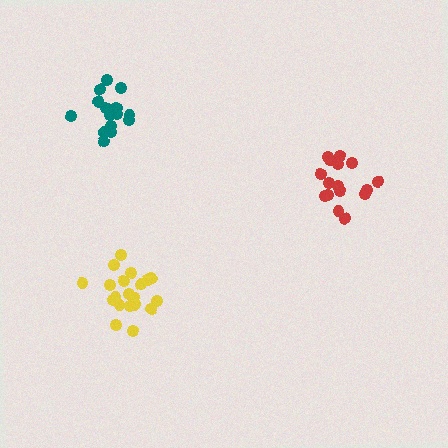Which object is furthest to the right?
The red cluster is rightmost.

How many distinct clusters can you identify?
There are 3 distinct clusters.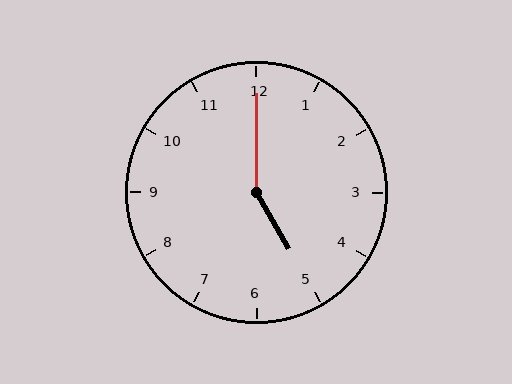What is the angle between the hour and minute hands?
Approximately 150 degrees.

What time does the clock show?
5:00.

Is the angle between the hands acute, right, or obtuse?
It is obtuse.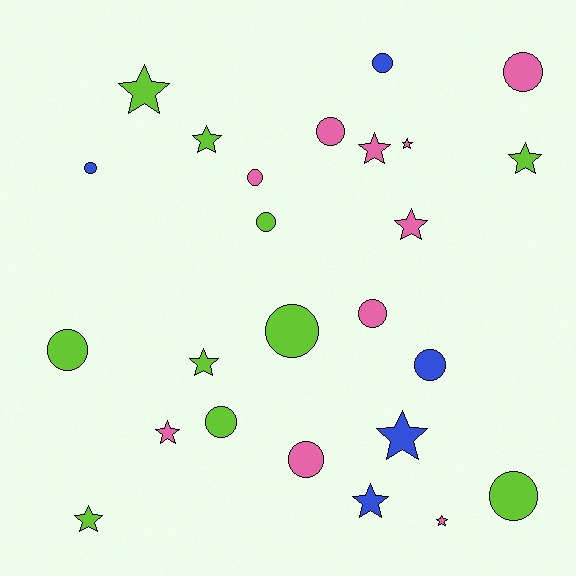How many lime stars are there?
There are 5 lime stars.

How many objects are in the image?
There are 25 objects.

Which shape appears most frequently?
Circle, with 13 objects.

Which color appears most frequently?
Lime, with 10 objects.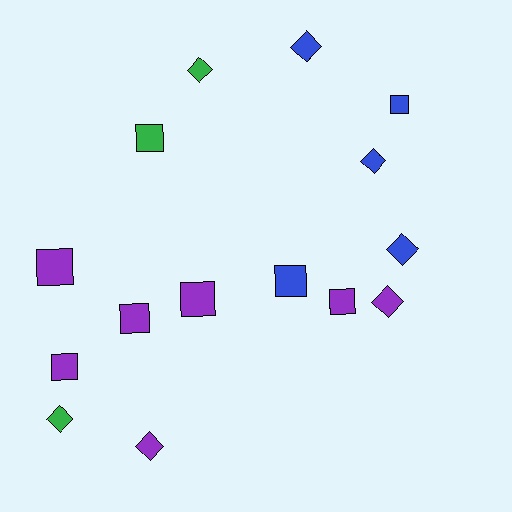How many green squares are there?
There is 1 green square.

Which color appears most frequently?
Purple, with 7 objects.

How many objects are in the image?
There are 15 objects.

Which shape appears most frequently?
Square, with 8 objects.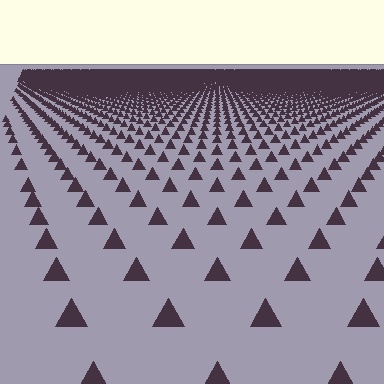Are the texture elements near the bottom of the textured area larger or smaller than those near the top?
Larger. Near the bottom, elements are closer to the viewer and appear at a bigger on-screen size.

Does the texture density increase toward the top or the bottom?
Density increases toward the top.